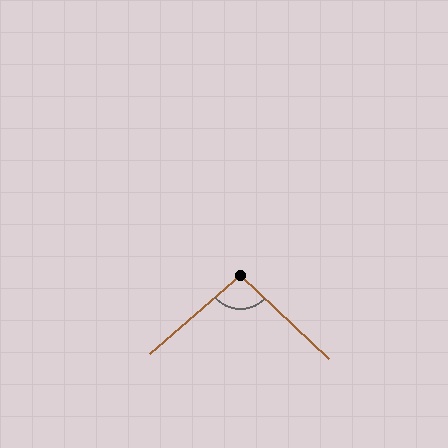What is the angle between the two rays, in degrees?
Approximately 96 degrees.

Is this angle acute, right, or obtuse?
It is obtuse.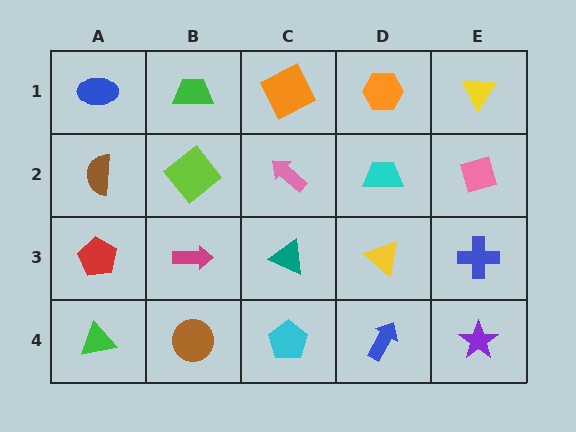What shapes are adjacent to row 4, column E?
A blue cross (row 3, column E), a blue arrow (row 4, column D).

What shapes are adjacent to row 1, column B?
A lime diamond (row 2, column B), a blue ellipse (row 1, column A), an orange square (row 1, column C).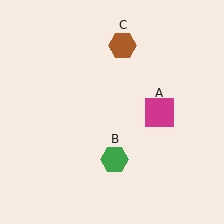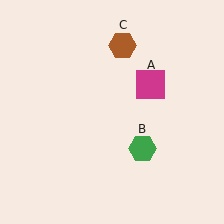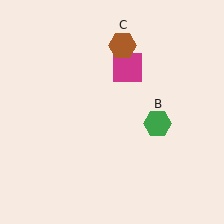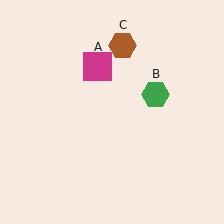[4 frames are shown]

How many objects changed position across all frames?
2 objects changed position: magenta square (object A), green hexagon (object B).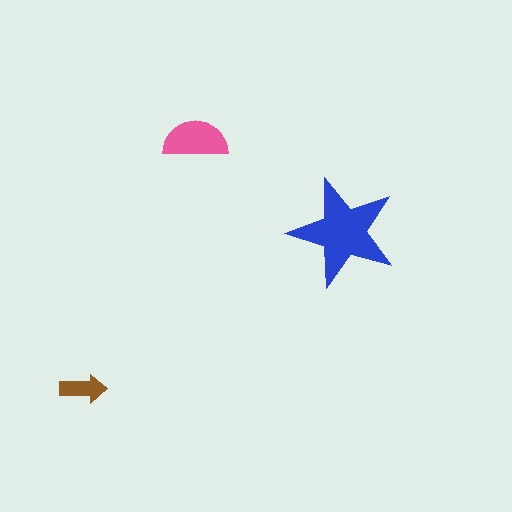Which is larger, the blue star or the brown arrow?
The blue star.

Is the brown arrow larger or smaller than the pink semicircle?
Smaller.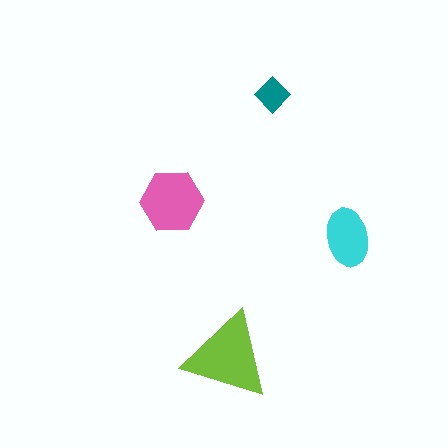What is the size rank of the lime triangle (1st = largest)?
1st.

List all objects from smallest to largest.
The teal diamond, the cyan ellipse, the pink hexagon, the lime triangle.